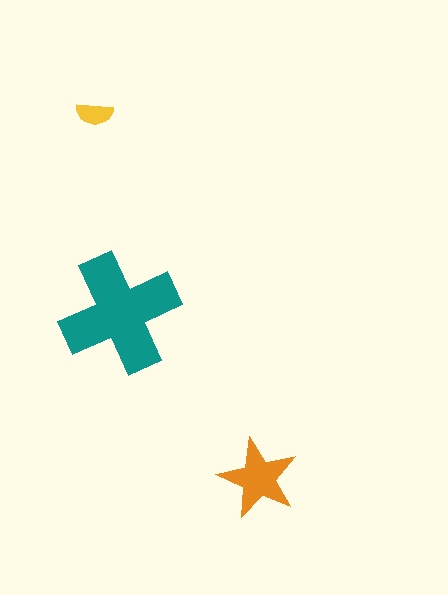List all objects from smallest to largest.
The yellow semicircle, the orange star, the teal cross.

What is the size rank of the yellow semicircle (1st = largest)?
3rd.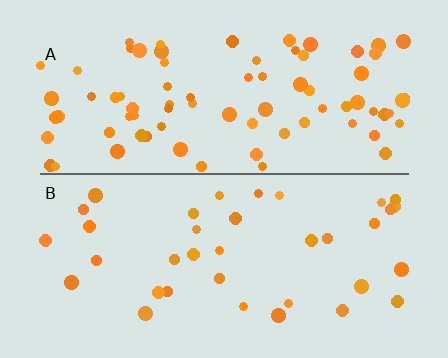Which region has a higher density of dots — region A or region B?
A (the top).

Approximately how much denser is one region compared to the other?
Approximately 2.1× — region A over region B.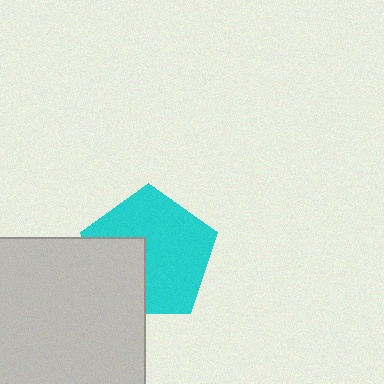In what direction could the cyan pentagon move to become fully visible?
The cyan pentagon could move toward the upper-right. That would shift it out from behind the light gray square entirely.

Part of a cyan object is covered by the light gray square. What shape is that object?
It is a pentagon.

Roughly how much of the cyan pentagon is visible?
Most of it is visible (roughly 68%).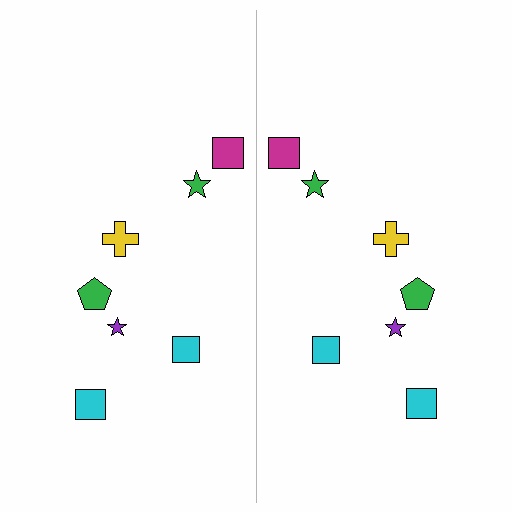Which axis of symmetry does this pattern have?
The pattern has a vertical axis of symmetry running through the center of the image.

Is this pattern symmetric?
Yes, this pattern has bilateral (reflection) symmetry.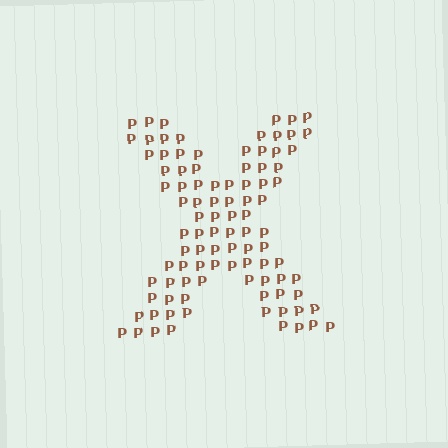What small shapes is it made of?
It is made of small letter P's.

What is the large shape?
The large shape is the letter X.